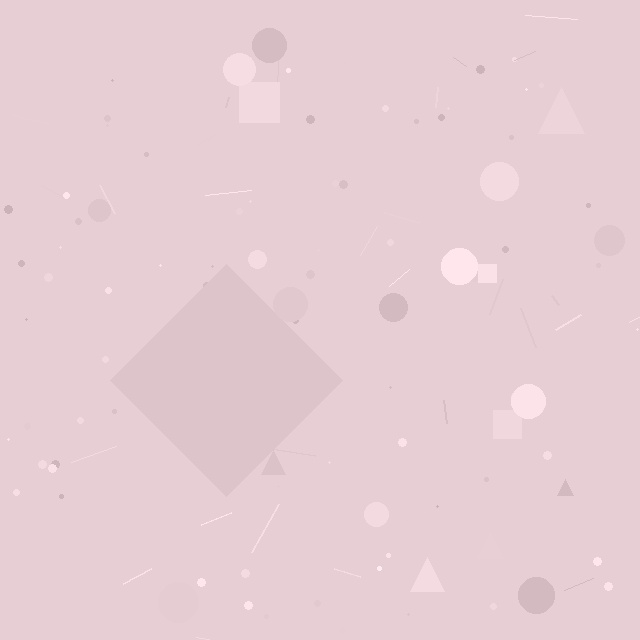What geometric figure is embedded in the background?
A diamond is embedded in the background.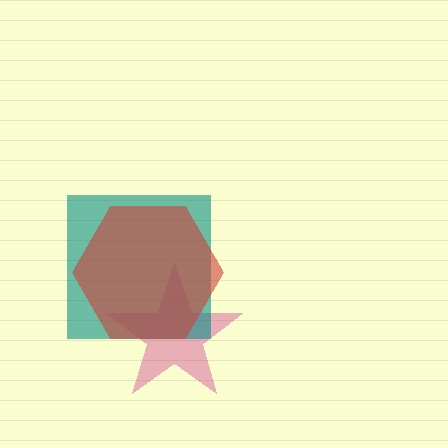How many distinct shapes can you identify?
There are 3 distinct shapes: a magenta star, a teal square, a red hexagon.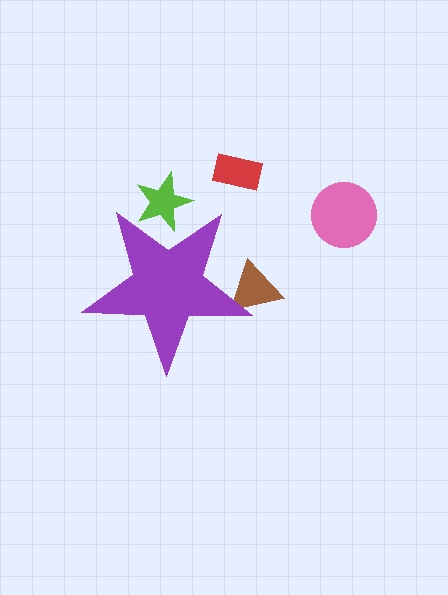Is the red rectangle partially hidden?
No, the red rectangle is fully visible.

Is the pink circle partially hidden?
No, the pink circle is fully visible.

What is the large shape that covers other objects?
A purple star.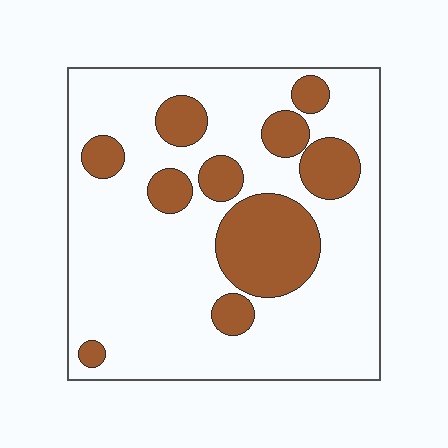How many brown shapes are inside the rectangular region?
10.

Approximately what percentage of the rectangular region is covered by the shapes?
Approximately 25%.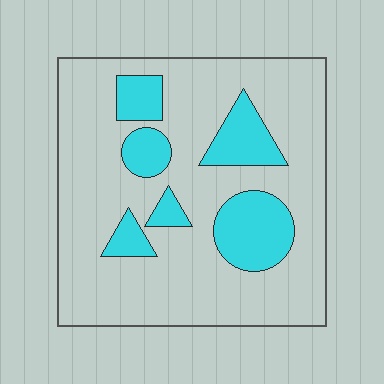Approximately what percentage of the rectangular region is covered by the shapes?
Approximately 20%.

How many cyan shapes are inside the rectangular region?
6.